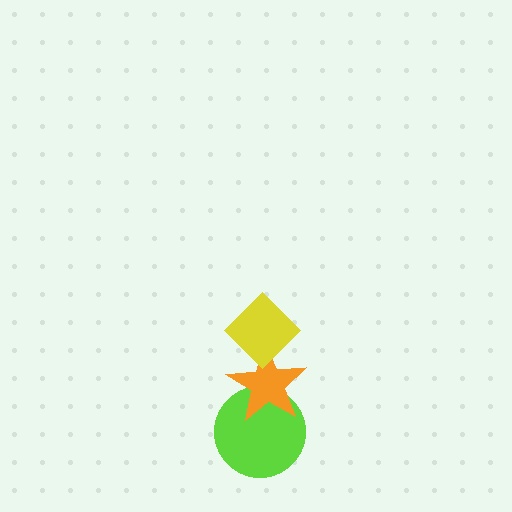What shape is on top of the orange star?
The yellow diamond is on top of the orange star.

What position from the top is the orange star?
The orange star is 2nd from the top.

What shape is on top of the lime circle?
The orange star is on top of the lime circle.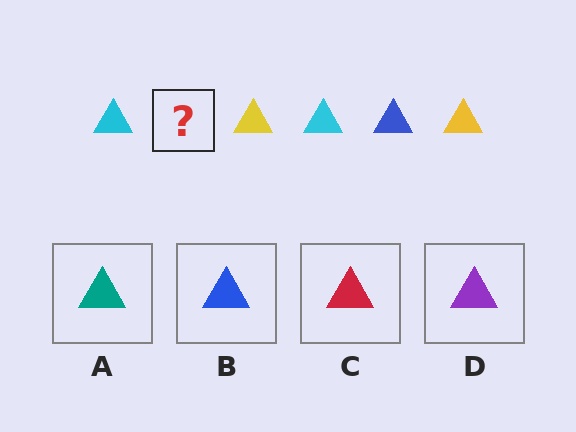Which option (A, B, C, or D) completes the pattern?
B.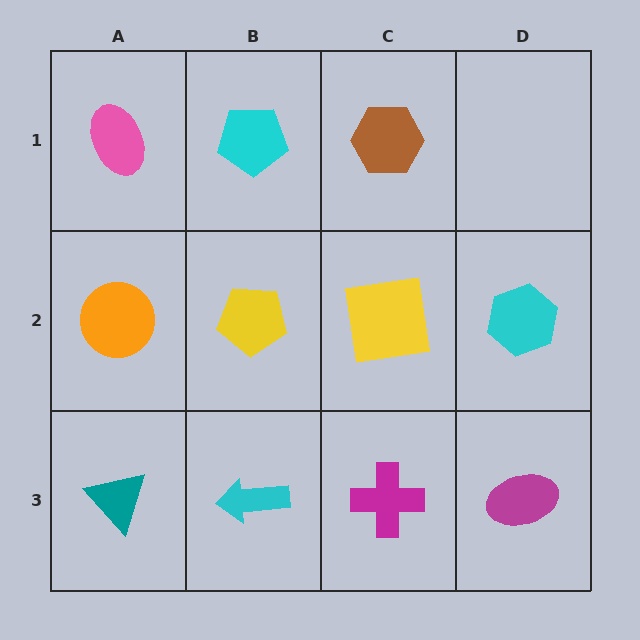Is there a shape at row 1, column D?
No, that cell is empty.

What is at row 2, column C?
A yellow square.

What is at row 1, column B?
A cyan pentagon.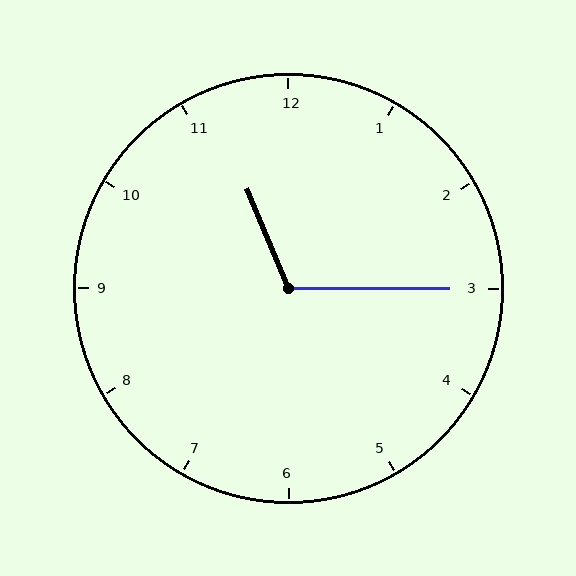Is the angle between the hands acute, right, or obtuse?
It is obtuse.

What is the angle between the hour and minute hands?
Approximately 112 degrees.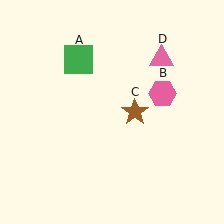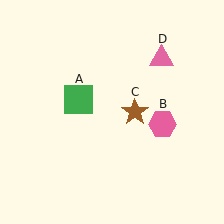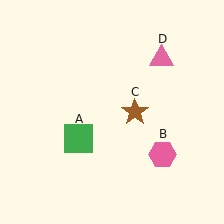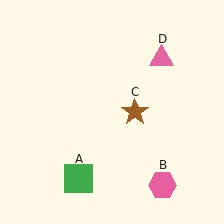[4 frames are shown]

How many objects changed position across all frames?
2 objects changed position: green square (object A), pink hexagon (object B).